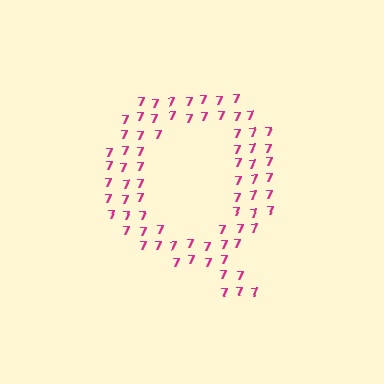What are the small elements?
The small elements are digit 7's.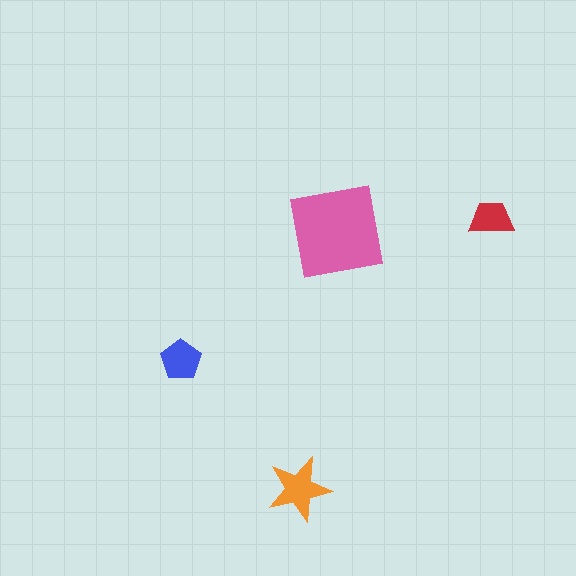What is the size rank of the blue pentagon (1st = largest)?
3rd.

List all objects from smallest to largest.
The red trapezoid, the blue pentagon, the orange star, the pink square.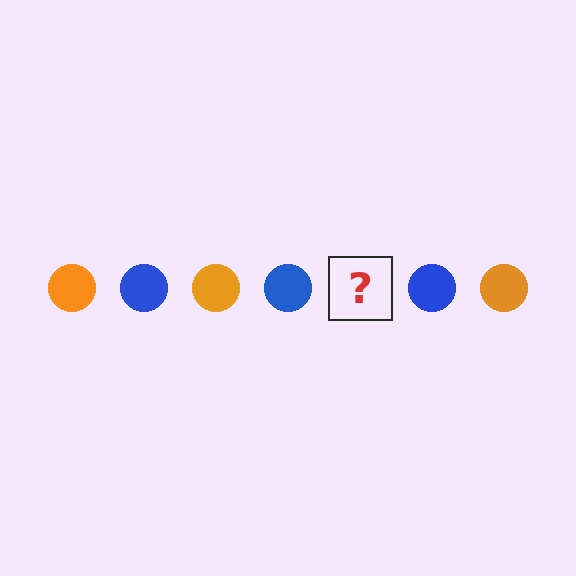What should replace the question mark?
The question mark should be replaced with an orange circle.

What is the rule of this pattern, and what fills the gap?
The rule is that the pattern cycles through orange, blue circles. The gap should be filled with an orange circle.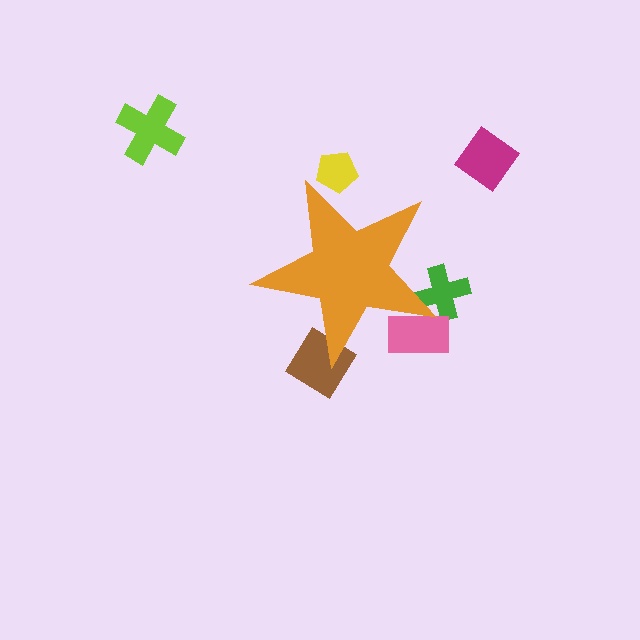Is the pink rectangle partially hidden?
Yes, the pink rectangle is partially hidden behind the orange star.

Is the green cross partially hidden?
Yes, the green cross is partially hidden behind the orange star.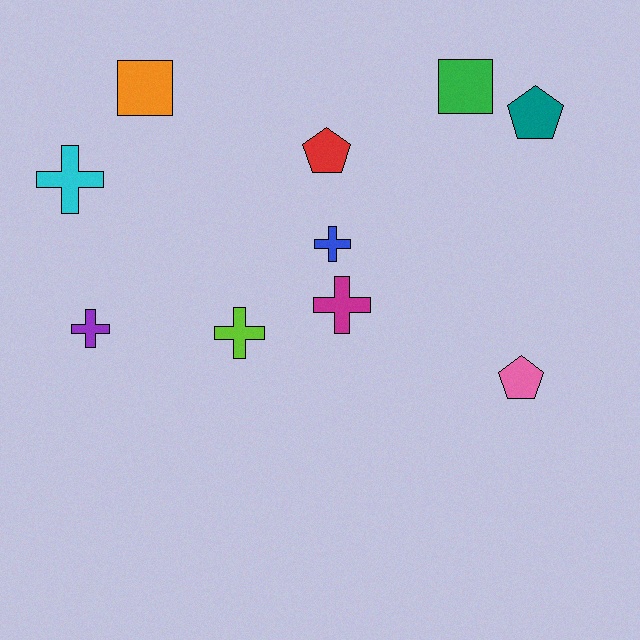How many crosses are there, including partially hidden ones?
There are 5 crosses.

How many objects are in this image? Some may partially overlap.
There are 10 objects.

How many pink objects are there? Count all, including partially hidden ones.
There is 1 pink object.